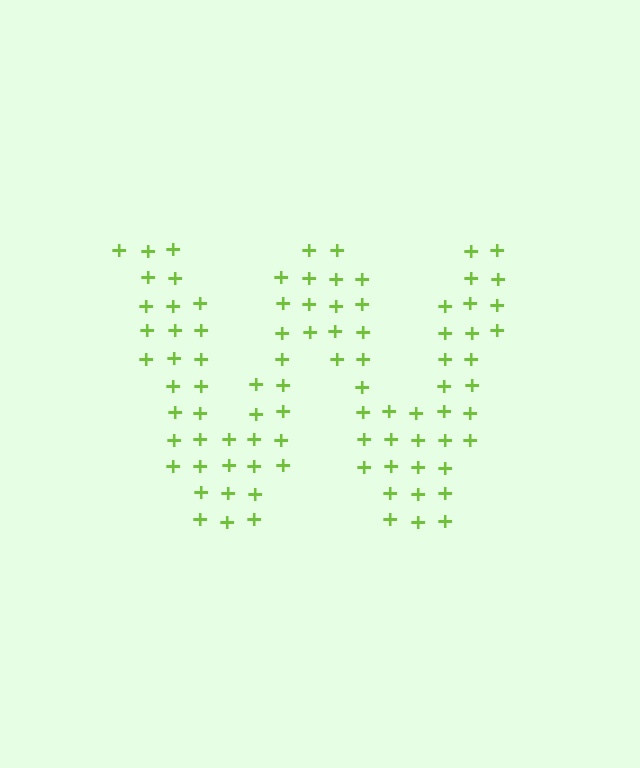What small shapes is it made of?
It is made of small plus signs.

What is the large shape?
The large shape is the letter W.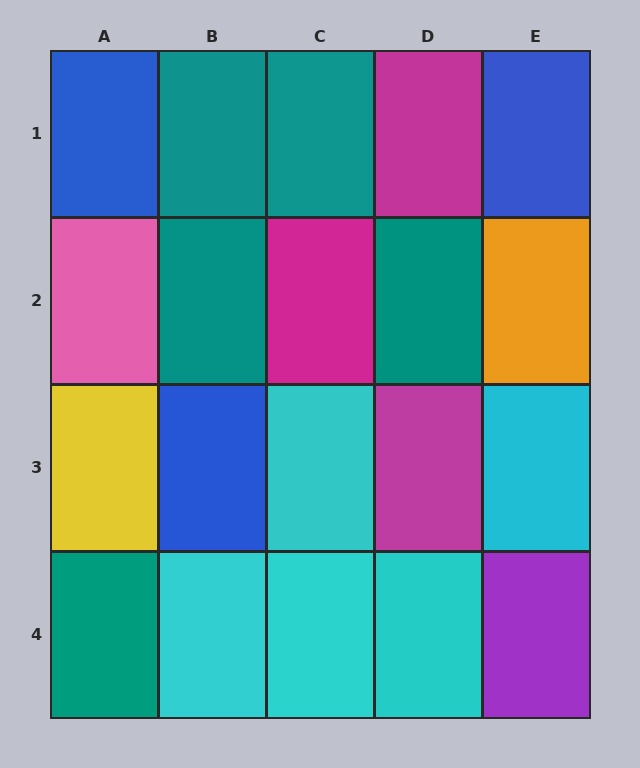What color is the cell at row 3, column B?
Blue.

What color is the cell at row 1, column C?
Teal.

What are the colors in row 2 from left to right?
Pink, teal, magenta, teal, orange.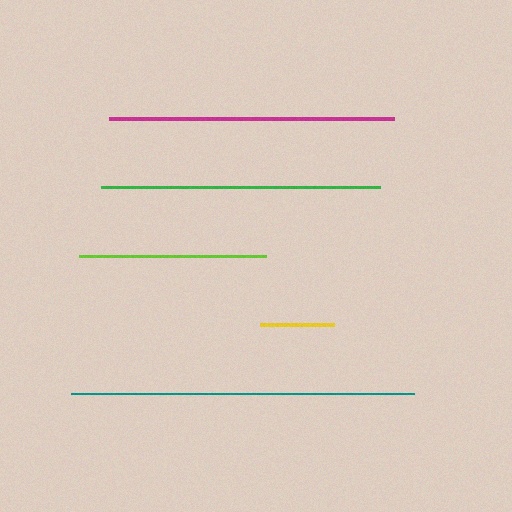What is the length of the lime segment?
The lime segment is approximately 187 pixels long.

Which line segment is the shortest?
The yellow line is the shortest at approximately 74 pixels.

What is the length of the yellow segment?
The yellow segment is approximately 74 pixels long.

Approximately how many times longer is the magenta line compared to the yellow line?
The magenta line is approximately 3.9 times the length of the yellow line.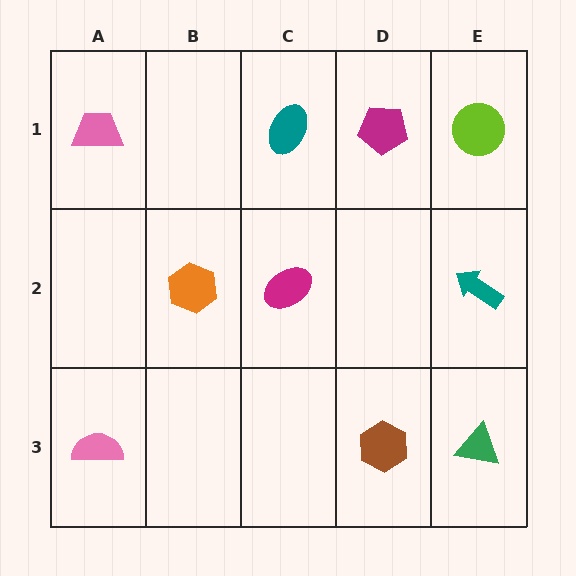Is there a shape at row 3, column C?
No, that cell is empty.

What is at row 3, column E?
A green triangle.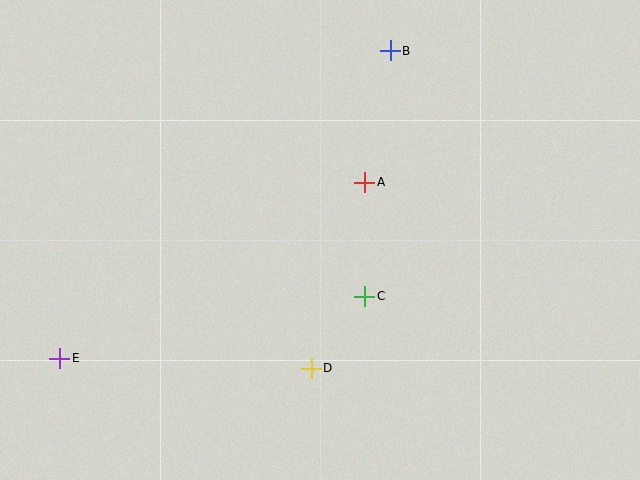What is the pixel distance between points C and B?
The distance between C and B is 247 pixels.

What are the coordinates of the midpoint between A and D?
The midpoint between A and D is at (338, 275).